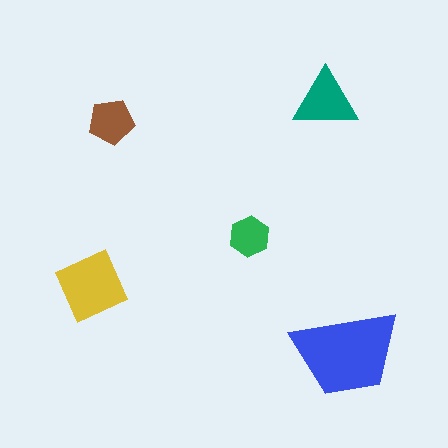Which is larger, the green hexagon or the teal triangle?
The teal triangle.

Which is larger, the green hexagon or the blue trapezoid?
The blue trapezoid.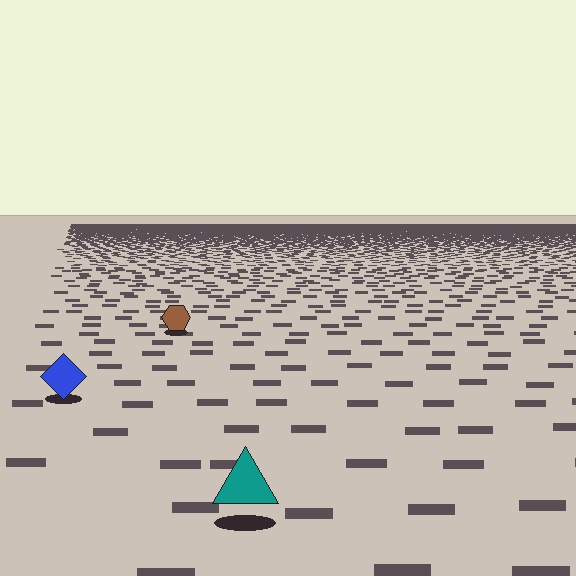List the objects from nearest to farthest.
From nearest to farthest: the teal triangle, the blue diamond, the brown hexagon.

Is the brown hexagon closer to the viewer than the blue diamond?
No. The blue diamond is closer — you can tell from the texture gradient: the ground texture is coarser near it.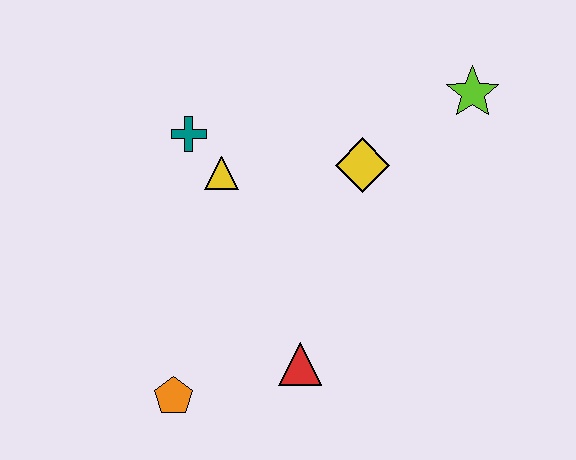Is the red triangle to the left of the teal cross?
No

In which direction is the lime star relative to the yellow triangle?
The lime star is to the right of the yellow triangle.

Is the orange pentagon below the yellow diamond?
Yes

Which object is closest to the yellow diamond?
The lime star is closest to the yellow diamond.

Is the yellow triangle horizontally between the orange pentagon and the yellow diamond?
Yes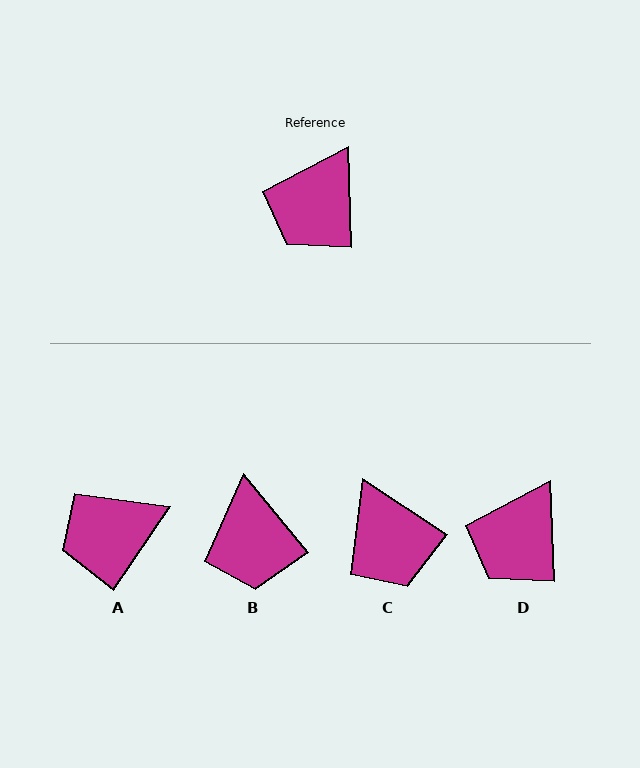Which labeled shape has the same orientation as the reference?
D.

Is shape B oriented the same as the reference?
No, it is off by about 38 degrees.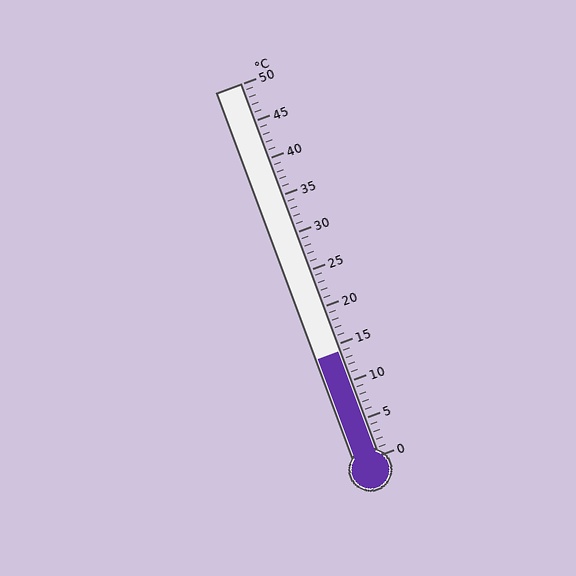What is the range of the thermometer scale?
The thermometer scale ranges from 0°C to 50°C.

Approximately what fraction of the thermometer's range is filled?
The thermometer is filled to approximately 30% of its range.